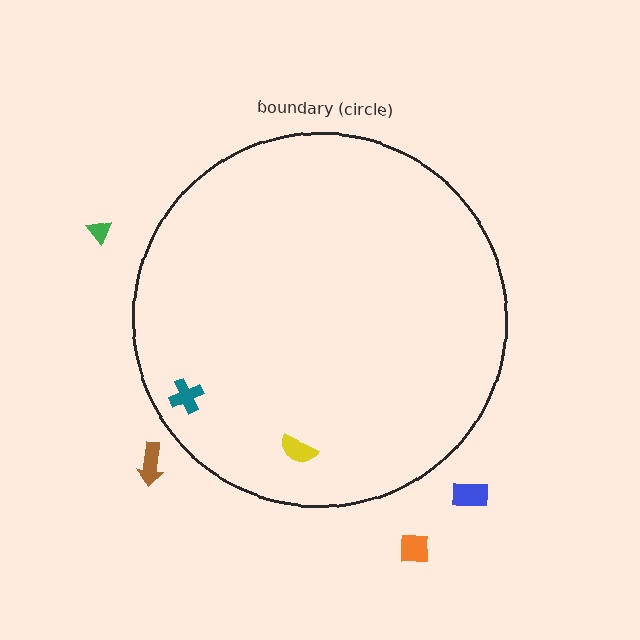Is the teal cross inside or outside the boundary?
Inside.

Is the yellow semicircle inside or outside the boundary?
Inside.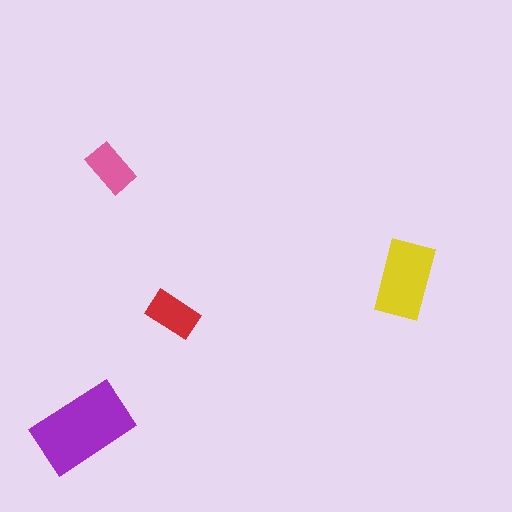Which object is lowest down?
The purple rectangle is bottommost.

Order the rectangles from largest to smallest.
the purple one, the yellow one, the red one, the pink one.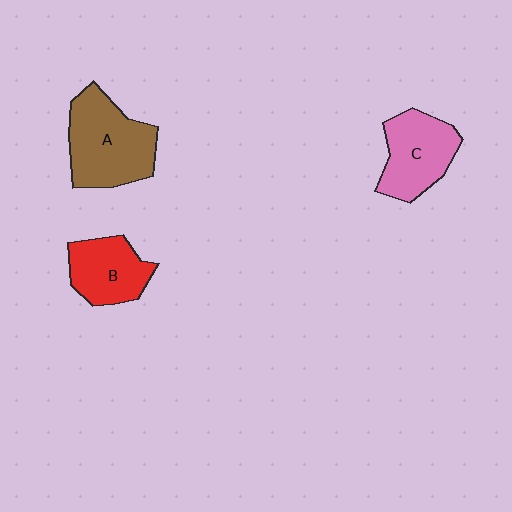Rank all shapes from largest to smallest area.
From largest to smallest: A (brown), C (pink), B (red).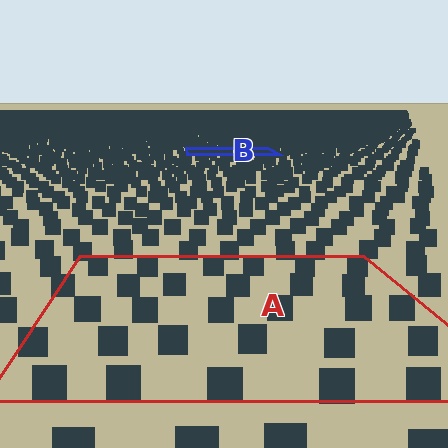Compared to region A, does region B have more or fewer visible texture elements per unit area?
Region B has more texture elements per unit area — they are packed more densely because it is farther away.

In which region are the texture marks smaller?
The texture marks are smaller in region B, because it is farther away.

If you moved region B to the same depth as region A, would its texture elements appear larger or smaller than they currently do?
They would appear larger. At a closer depth, the same texture elements are projected at a bigger on-screen size.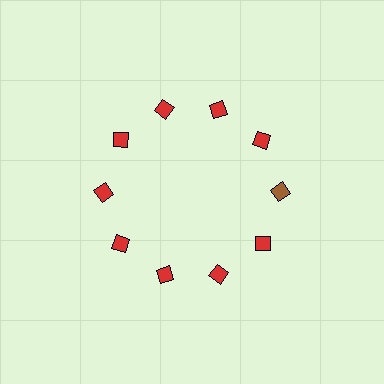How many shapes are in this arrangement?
There are 10 shapes arranged in a ring pattern.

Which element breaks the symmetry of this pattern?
The brown diamond at roughly the 3 o'clock position breaks the symmetry. All other shapes are red diamonds.